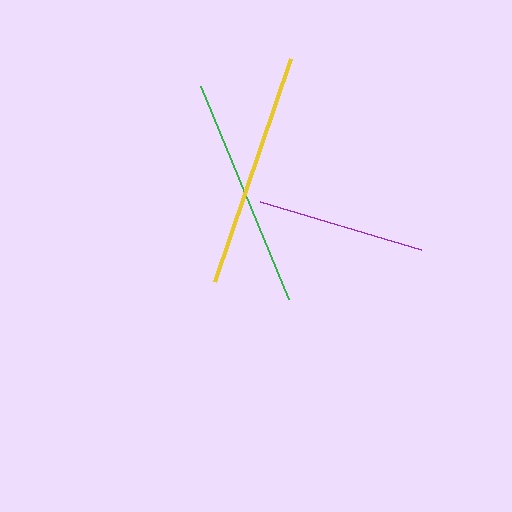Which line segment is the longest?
The yellow line is the longest at approximately 235 pixels.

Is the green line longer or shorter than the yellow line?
The yellow line is longer than the green line.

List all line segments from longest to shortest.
From longest to shortest: yellow, green, purple.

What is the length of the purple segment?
The purple segment is approximately 169 pixels long.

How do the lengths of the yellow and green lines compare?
The yellow and green lines are approximately the same length.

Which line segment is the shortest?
The purple line is the shortest at approximately 169 pixels.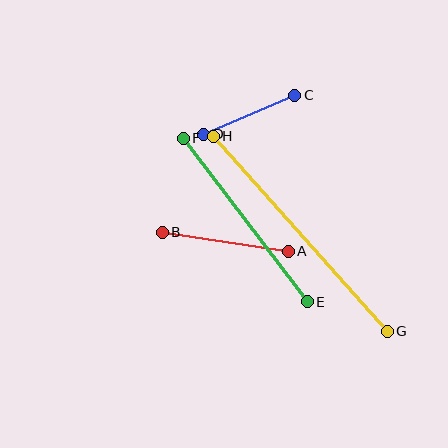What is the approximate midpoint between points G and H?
The midpoint is at approximately (300, 234) pixels.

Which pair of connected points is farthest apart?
Points G and H are farthest apart.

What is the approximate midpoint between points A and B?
The midpoint is at approximately (225, 242) pixels.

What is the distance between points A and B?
The distance is approximately 128 pixels.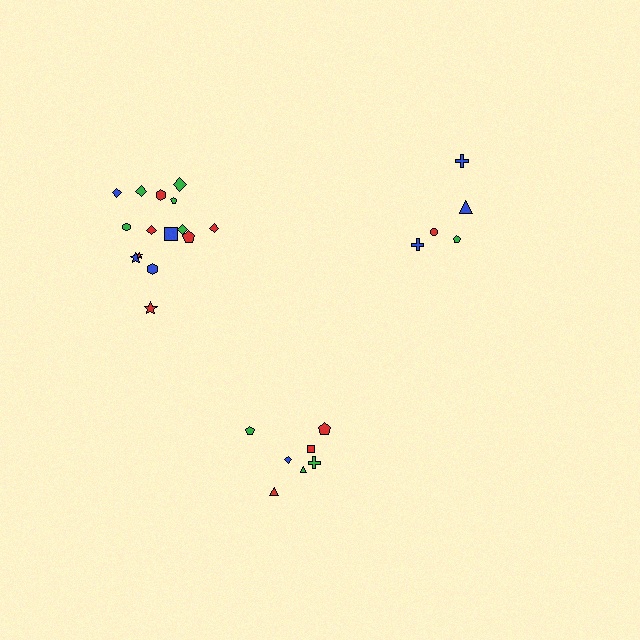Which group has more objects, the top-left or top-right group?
The top-left group.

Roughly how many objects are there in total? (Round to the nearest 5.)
Roughly 25 objects in total.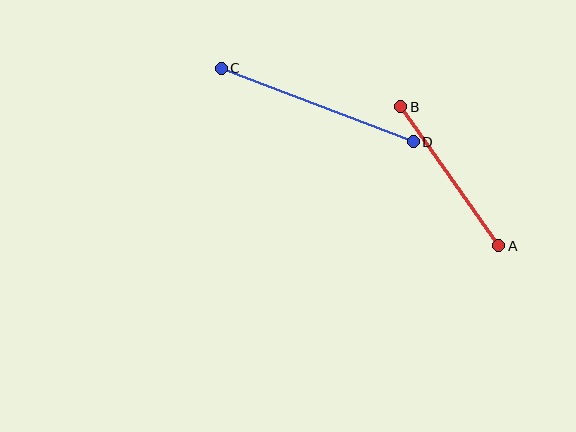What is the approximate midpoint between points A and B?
The midpoint is at approximately (450, 176) pixels.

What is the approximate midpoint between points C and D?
The midpoint is at approximately (317, 105) pixels.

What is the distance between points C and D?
The distance is approximately 205 pixels.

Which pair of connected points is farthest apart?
Points C and D are farthest apart.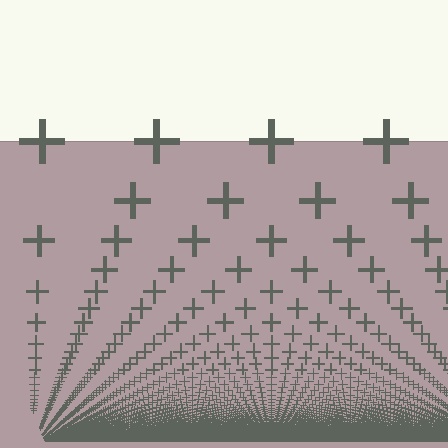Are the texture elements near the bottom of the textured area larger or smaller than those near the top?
Smaller. The gradient is inverted — elements near the bottom are smaller and denser.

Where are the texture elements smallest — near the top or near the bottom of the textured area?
Near the bottom.